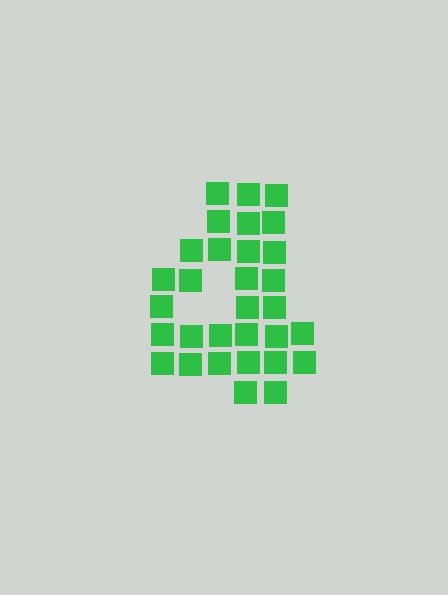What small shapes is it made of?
It is made of small squares.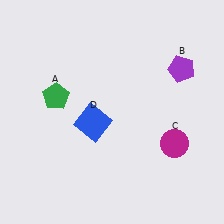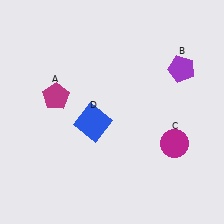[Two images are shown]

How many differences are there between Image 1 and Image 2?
There is 1 difference between the two images.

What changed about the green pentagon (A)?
In Image 1, A is green. In Image 2, it changed to magenta.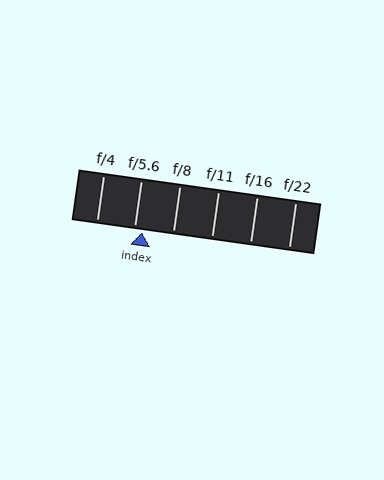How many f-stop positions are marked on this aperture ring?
There are 6 f-stop positions marked.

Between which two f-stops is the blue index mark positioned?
The index mark is between f/5.6 and f/8.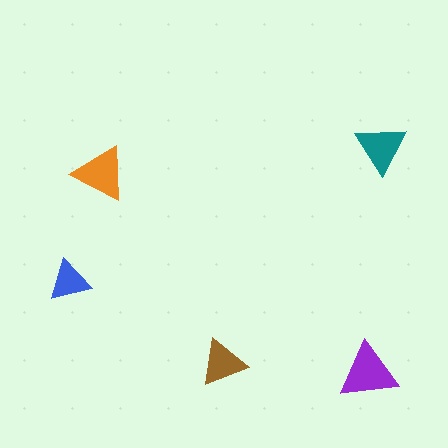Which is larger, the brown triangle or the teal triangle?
The teal one.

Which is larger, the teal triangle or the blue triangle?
The teal one.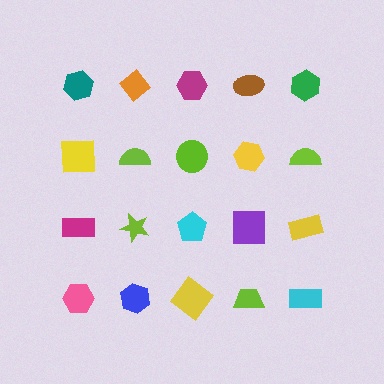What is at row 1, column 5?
A green hexagon.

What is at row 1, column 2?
An orange diamond.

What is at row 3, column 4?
A purple square.